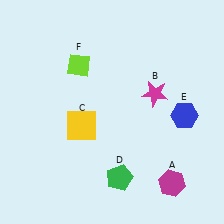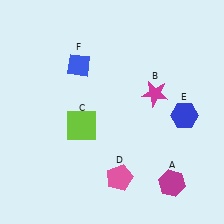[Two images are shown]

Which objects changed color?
C changed from yellow to lime. D changed from green to pink. F changed from lime to blue.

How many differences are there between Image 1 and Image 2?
There are 3 differences between the two images.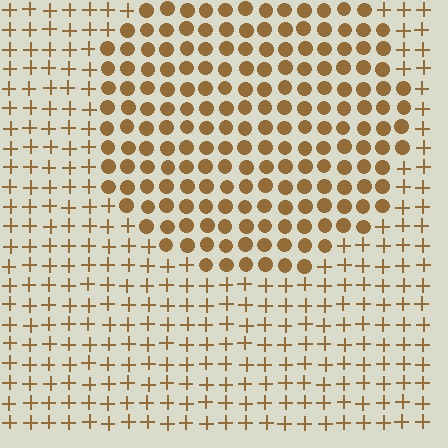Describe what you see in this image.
The image is filled with small brown elements arranged in a uniform grid. A circle-shaped region contains circles, while the surrounding area contains plus signs. The boundary is defined purely by the change in element shape.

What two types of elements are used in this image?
The image uses circles inside the circle region and plus signs outside it.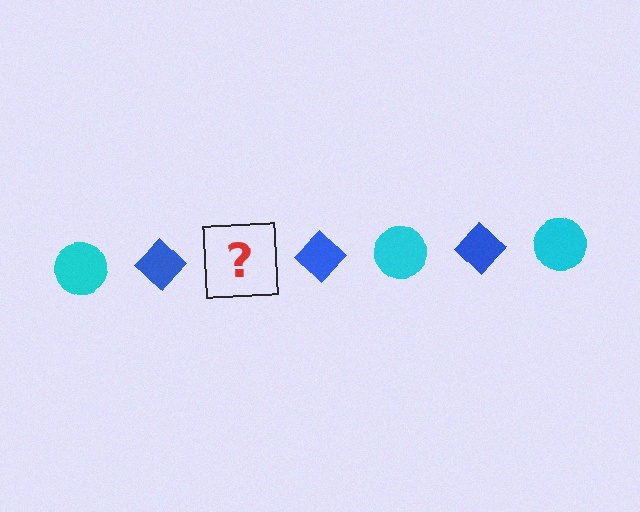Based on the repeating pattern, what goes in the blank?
The blank should be a cyan circle.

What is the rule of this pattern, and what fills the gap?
The rule is that the pattern alternates between cyan circle and blue diamond. The gap should be filled with a cyan circle.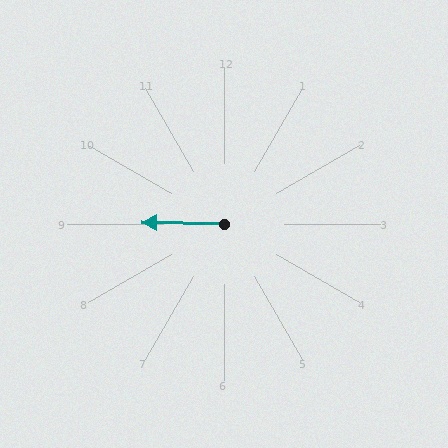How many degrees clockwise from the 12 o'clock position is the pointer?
Approximately 271 degrees.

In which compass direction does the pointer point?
West.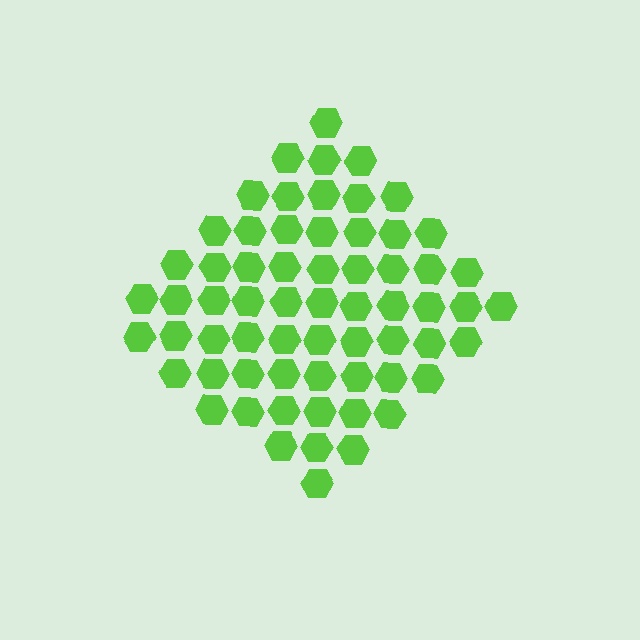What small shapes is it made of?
It is made of small hexagons.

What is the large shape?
The large shape is a diamond.